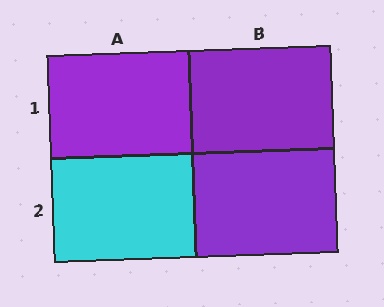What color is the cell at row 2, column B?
Purple.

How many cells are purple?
3 cells are purple.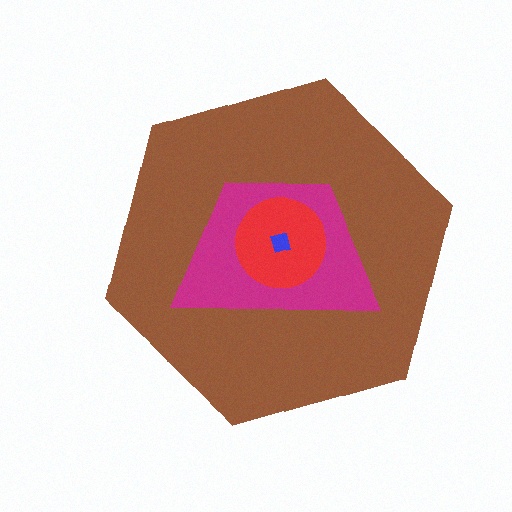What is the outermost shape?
The brown hexagon.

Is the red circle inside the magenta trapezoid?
Yes.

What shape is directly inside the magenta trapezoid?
The red circle.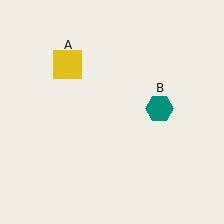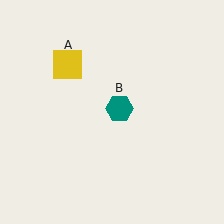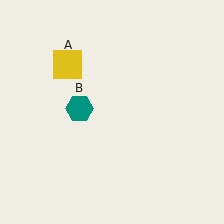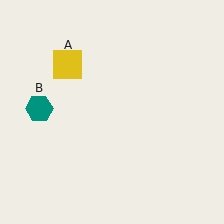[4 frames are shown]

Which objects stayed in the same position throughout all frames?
Yellow square (object A) remained stationary.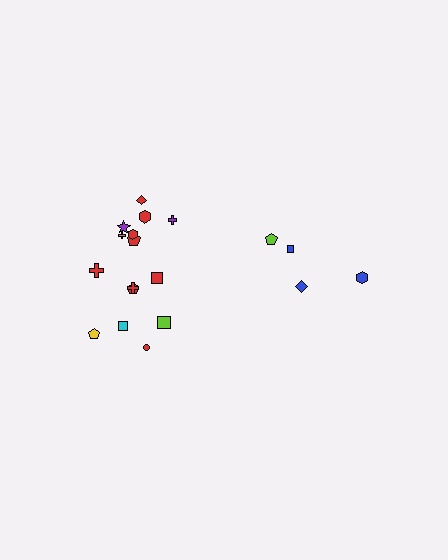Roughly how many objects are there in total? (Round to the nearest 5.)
Roughly 20 objects in total.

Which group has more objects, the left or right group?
The left group.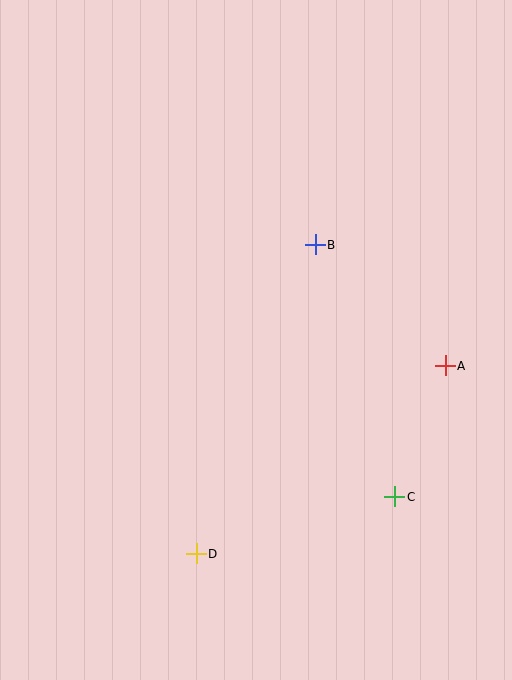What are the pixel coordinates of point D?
Point D is at (196, 554).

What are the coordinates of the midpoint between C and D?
The midpoint between C and D is at (296, 525).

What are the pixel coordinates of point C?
Point C is at (395, 497).